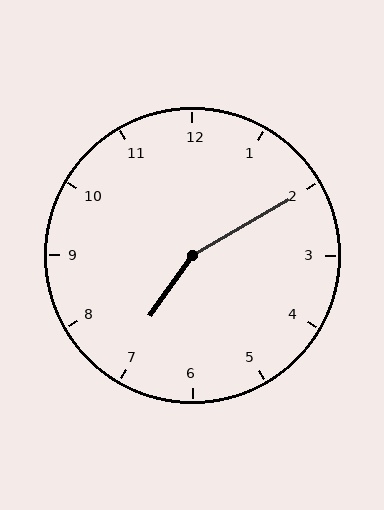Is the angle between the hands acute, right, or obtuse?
It is obtuse.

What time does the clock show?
7:10.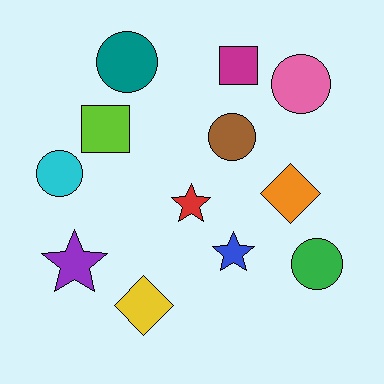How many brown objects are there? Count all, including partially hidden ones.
There is 1 brown object.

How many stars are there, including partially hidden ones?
There are 3 stars.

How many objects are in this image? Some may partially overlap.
There are 12 objects.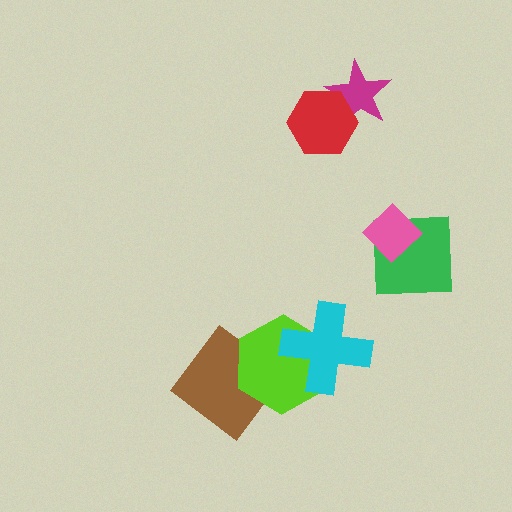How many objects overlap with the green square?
1 object overlaps with the green square.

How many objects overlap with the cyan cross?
1 object overlaps with the cyan cross.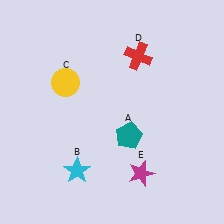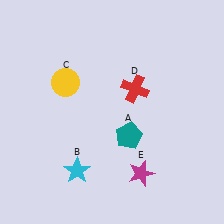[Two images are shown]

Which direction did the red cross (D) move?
The red cross (D) moved down.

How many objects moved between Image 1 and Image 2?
1 object moved between the two images.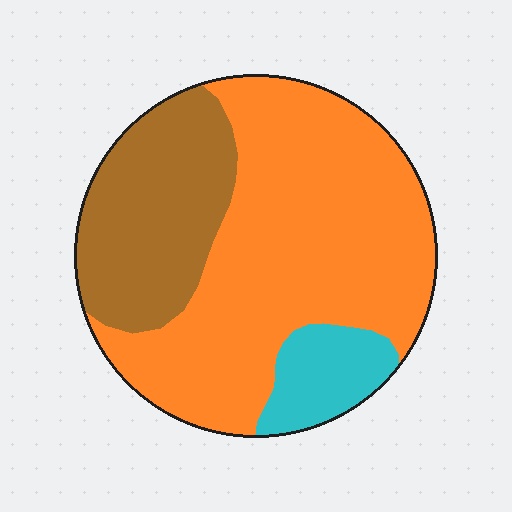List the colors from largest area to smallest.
From largest to smallest: orange, brown, cyan.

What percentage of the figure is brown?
Brown takes up between a sixth and a third of the figure.